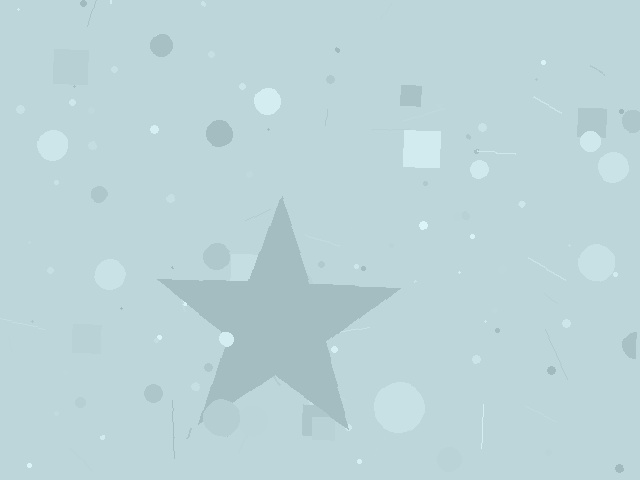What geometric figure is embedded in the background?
A star is embedded in the background.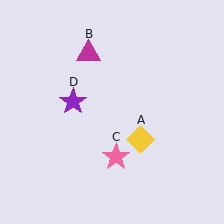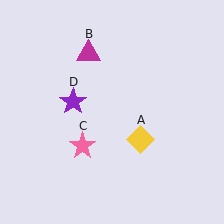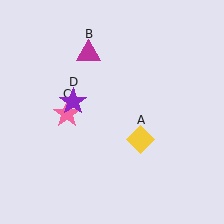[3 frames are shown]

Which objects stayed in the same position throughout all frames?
Yellow diamond (object A) and magenta triangle (object B) and purple star (object D) remained stationary.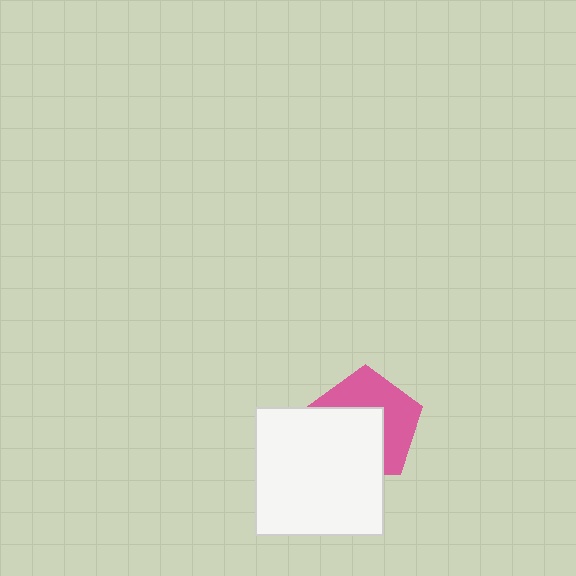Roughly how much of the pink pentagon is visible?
About half of it is visible (roughly 50%).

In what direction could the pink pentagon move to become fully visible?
The pink pentagon could move toward the upper-right. That would shift it out from behind the white square entirely.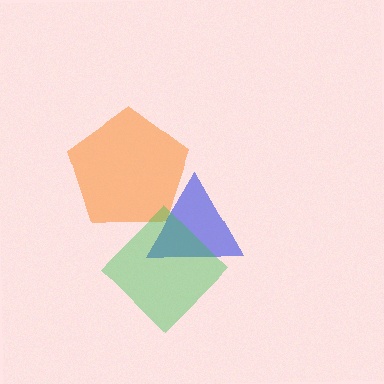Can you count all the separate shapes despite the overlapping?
Yes, there are 3 separate shapes.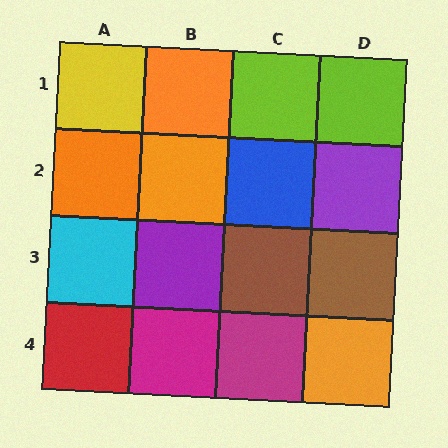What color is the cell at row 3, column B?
Purple.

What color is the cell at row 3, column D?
Brown.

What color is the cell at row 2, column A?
Orange.